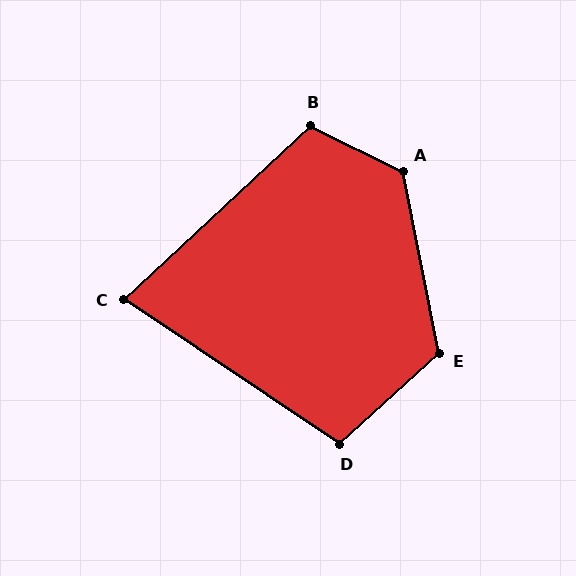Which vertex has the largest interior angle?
A, at approximately 127 degrees.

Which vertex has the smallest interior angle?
C, at approximately 77 degrees.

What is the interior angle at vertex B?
Approximately 111 degrees (obtuse).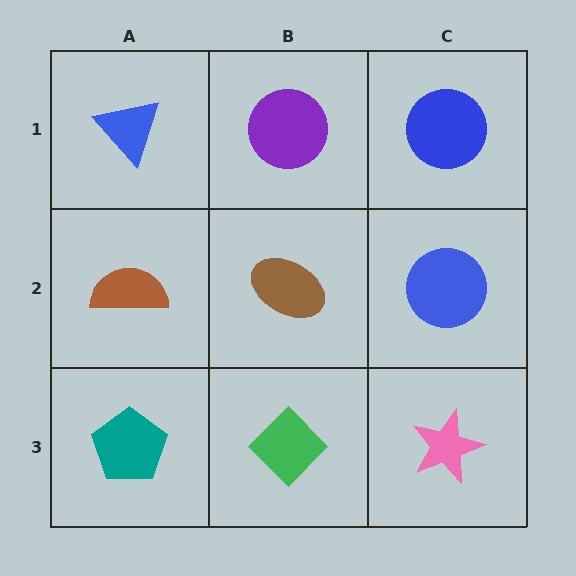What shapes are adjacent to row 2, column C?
A blue circle (row 1, column C), a pink star (row 3, column C), a brown ellipse (row 2, column B).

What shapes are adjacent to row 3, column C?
A blue circle (row 2, column C), a green diamond (row 3, column B).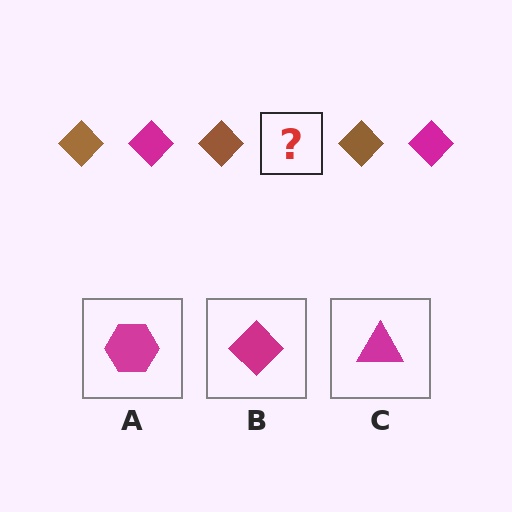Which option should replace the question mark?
Option B.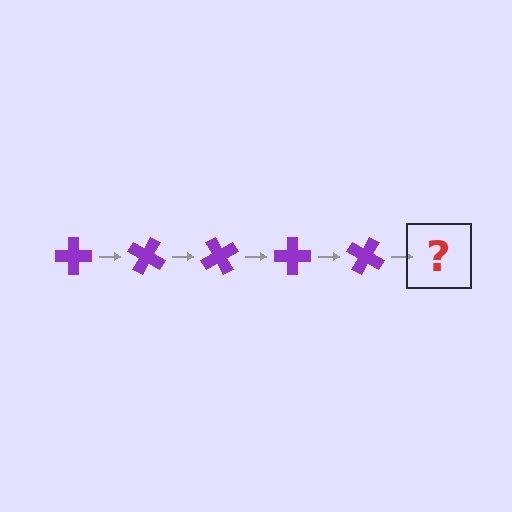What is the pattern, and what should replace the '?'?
The pattern is that the cross rotates 30 degrees each step. The '?' should be a purple cross rotated 150 degrees.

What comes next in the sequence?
The next element should be a purple cross rotated 150 degrees.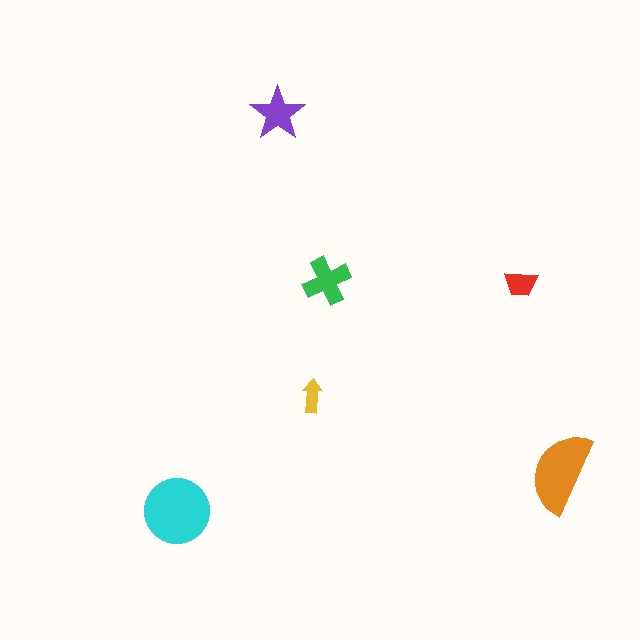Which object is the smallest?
The yellow arrow.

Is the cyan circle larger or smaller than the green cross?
Larger.